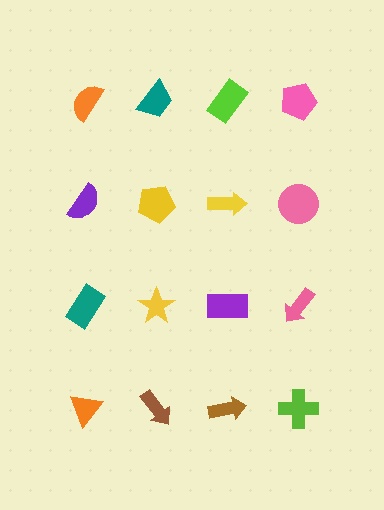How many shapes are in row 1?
4 shapes.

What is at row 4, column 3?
A brown arrow.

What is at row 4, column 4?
A lime cross.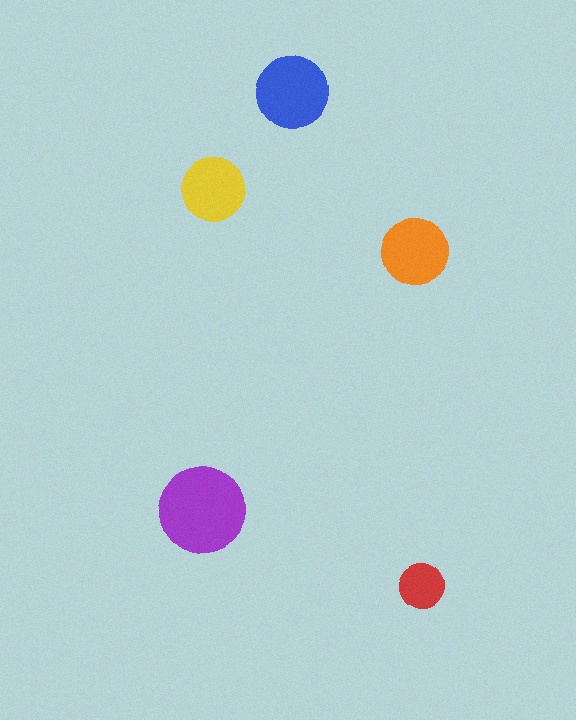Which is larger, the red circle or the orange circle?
The orange one.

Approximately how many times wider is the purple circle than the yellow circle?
About 1.5 times wider.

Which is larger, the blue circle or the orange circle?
The blue one.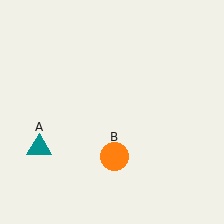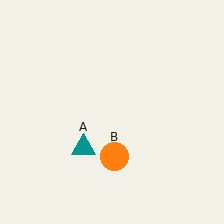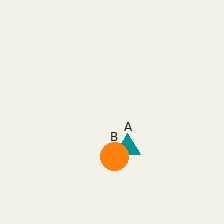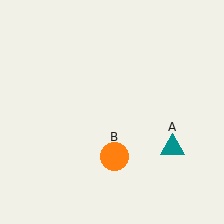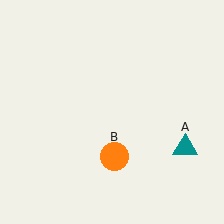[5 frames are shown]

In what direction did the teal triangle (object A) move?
The teal triangle (object A) moved right.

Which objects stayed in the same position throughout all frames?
Orange circle (object B) remained stationary.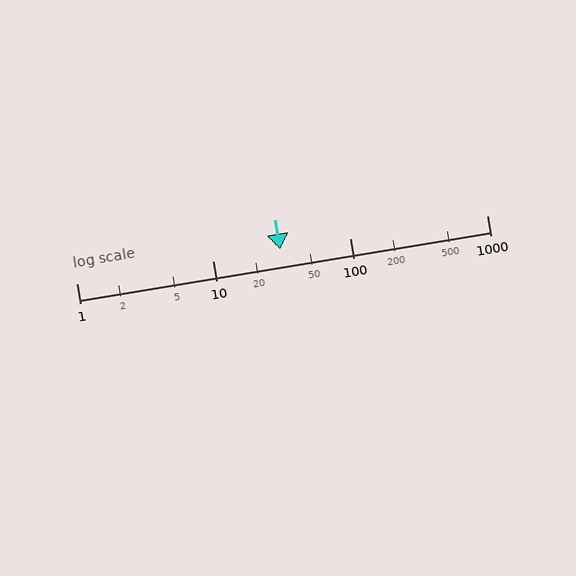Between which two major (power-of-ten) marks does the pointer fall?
The pointer is between 10 and 100.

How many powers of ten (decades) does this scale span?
The scale spans 3 decades, from 1 to 1000.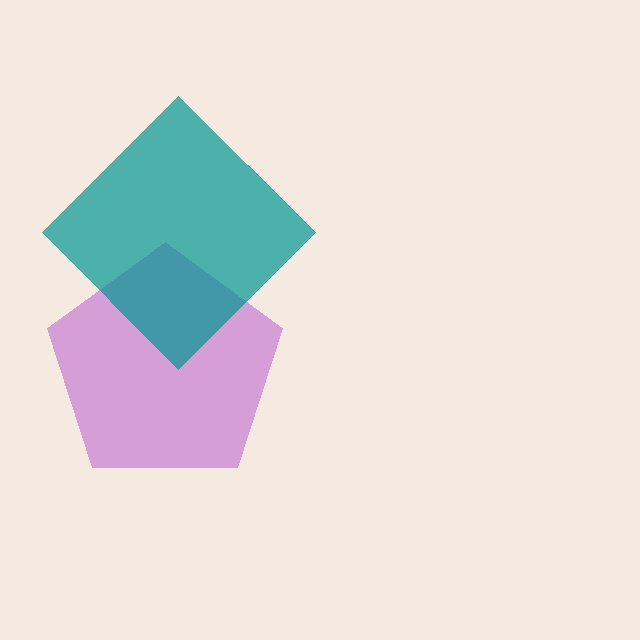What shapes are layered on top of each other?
The layered shapes are: a purple pentagon, a teal diamond.